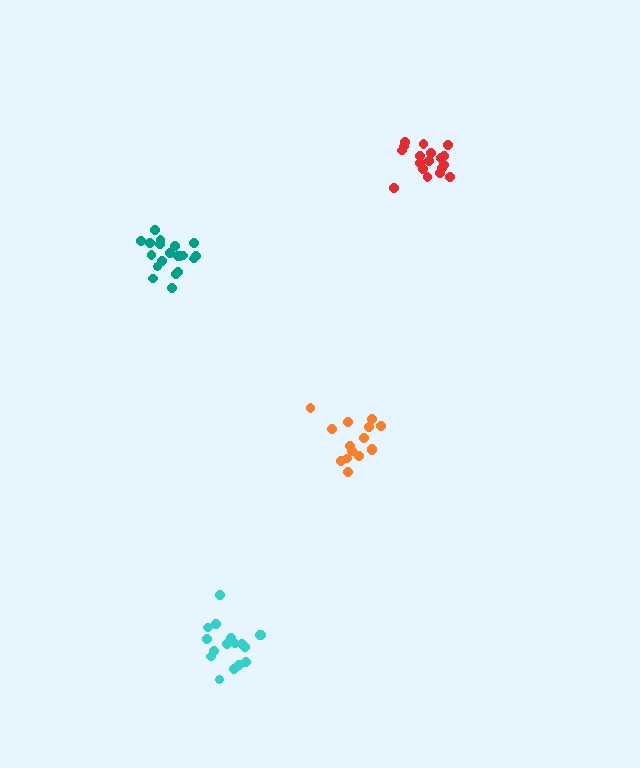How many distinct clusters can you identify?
There are 4 distinct clusters.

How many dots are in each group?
Group 1: 18 dots, Group 2: 20 dots, Group 3: 15 dots, Group 4: 17 dots (70 total).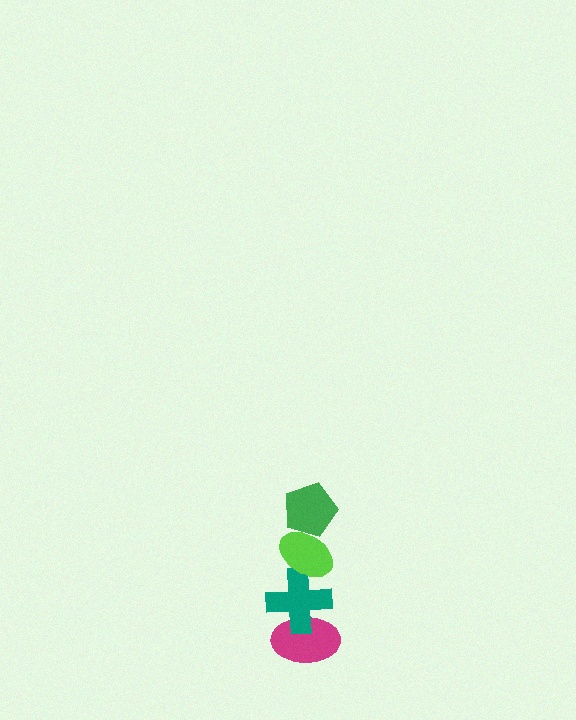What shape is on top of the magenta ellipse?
The teal cross is on top of the magenta ellipse.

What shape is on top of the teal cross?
The lime ellipse is on top of the teal cross.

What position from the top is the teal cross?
The teal cross is 3rd from the top.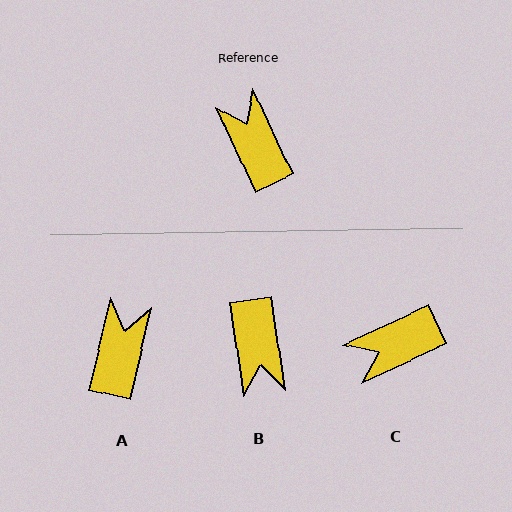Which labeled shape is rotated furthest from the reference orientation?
B, about 164 degrees away.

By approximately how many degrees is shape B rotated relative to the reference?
Approximately 164 degrees counter-clockwise.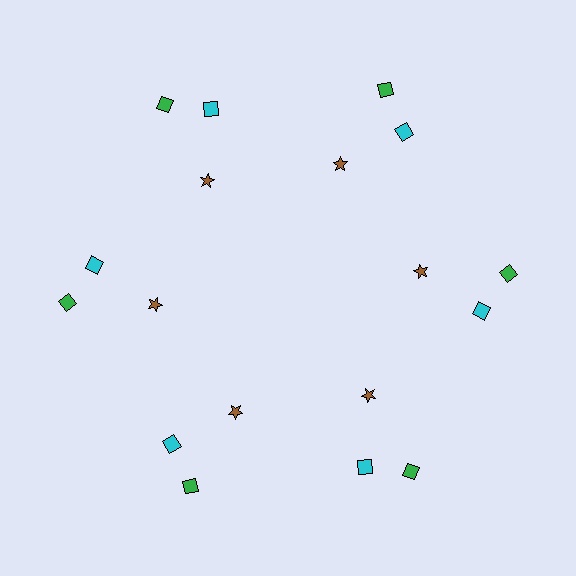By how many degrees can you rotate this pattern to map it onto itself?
The pattern maps onto itself every 60 degrees of rotation.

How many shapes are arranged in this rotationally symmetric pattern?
There are 18 shapes, arranged in 6 groups of 3.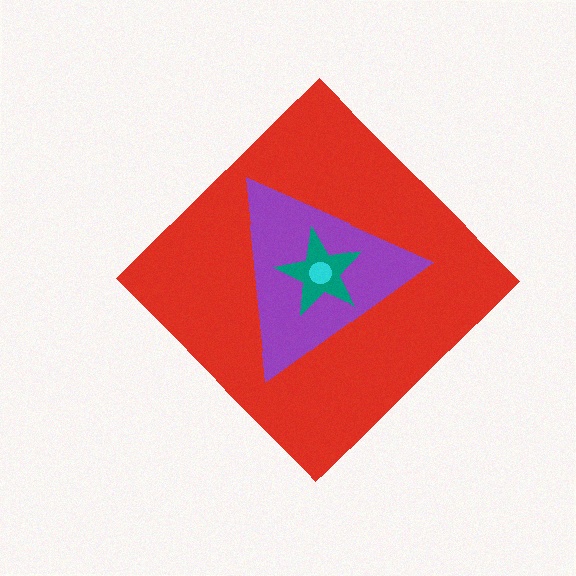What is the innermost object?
The cyan circle.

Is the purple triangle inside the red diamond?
Yes.